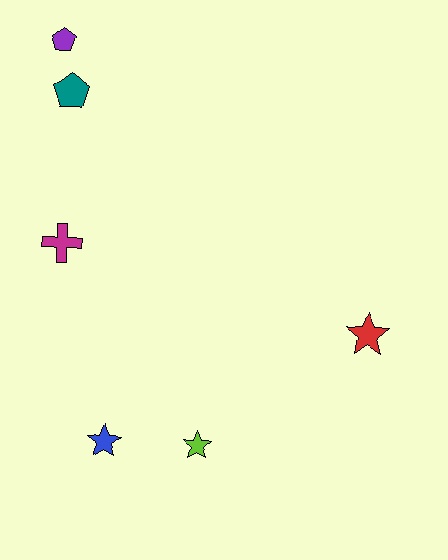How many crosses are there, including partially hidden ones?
There is 1 cross.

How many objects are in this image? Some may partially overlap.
There are 6 objects.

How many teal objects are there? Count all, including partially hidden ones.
There is 1 teal object.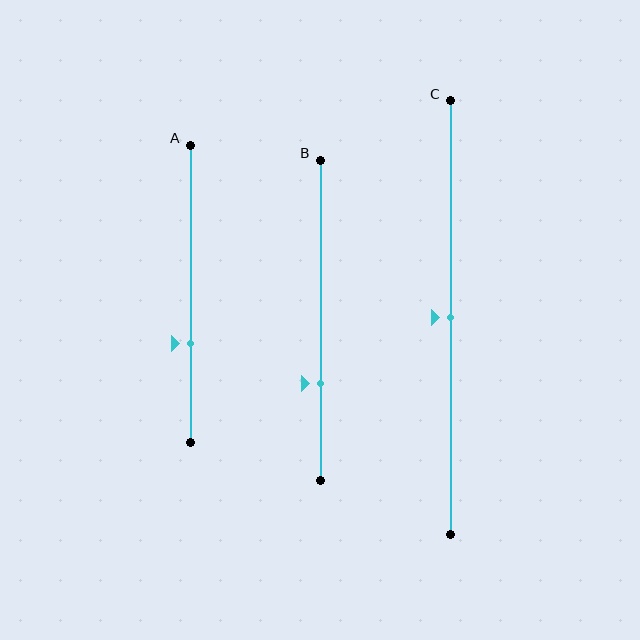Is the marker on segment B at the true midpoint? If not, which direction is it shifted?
No, the marker on segment B is shifted downward by about 20% of the segment length.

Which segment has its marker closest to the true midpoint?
Segment C has its marker closest to the true midpoint.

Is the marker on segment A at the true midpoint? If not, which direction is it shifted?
No, the marker on segment A is shifted downward by about 17% of the segment length.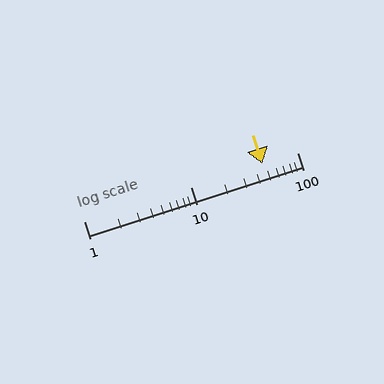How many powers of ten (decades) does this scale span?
The scale spans 2 decades, from 1 to 100.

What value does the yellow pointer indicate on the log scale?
The pointer indicates approximately 47.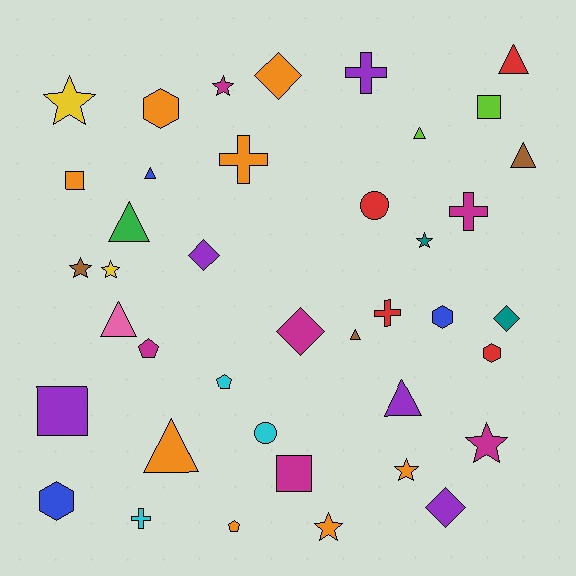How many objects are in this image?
There are 40 objects.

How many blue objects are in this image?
There are 3 blue objects.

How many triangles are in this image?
There are 9 triangles.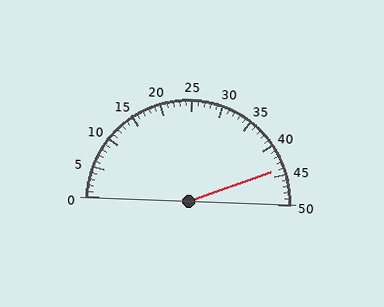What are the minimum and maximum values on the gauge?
The gauge ranges from 0 to 50.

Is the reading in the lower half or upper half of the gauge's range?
The reading is in the upper half of the range (0 to 50).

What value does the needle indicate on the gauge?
The needle indicates approximately 44.